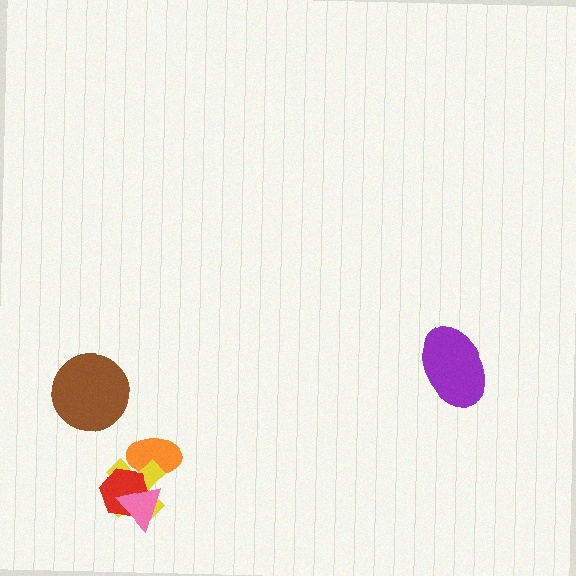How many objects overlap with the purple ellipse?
0 objects overlap with the purple ellipse.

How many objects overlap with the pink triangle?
2 objects overlap with the pink triangle.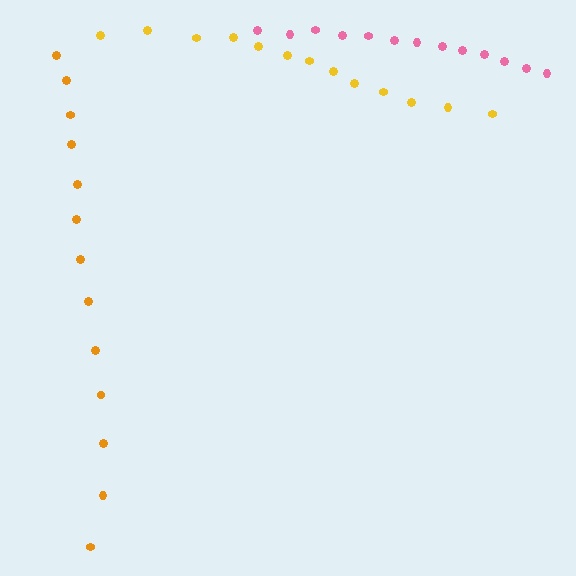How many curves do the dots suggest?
There are 3 distinct paths.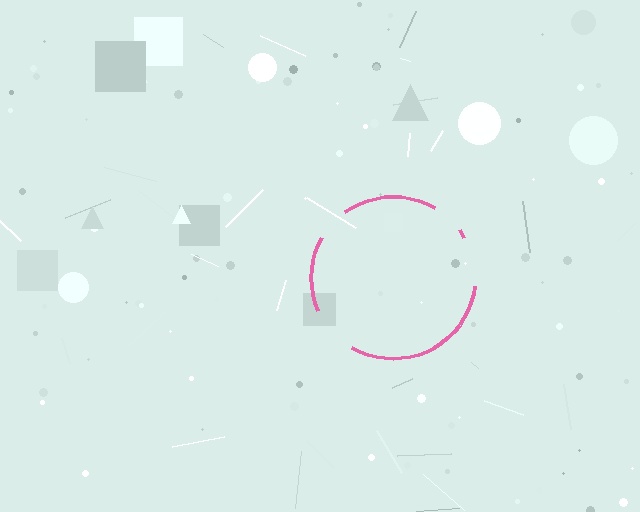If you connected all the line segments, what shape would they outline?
They would outline a circle.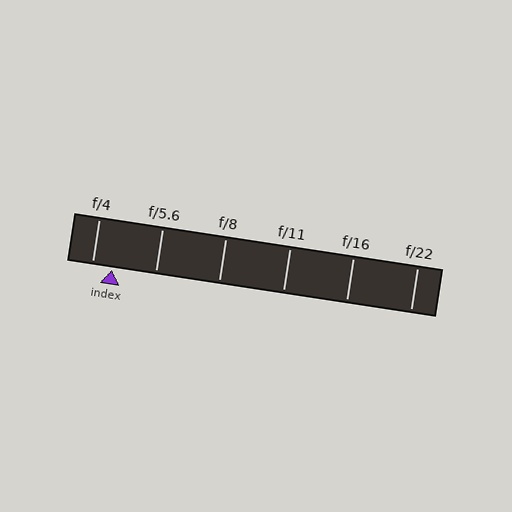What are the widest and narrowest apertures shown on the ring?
The widest aperture shown is f/4 and the narrowest is f/22.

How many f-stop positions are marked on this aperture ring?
There are 6 f-stop positions marked.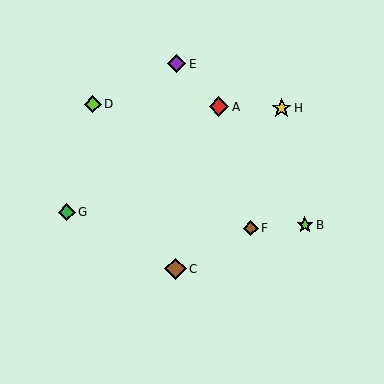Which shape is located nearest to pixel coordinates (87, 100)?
The lime diamond (labeled D) at (93, 104) is nearest to that location.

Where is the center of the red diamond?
The center of the red diamond is at (219, 107).